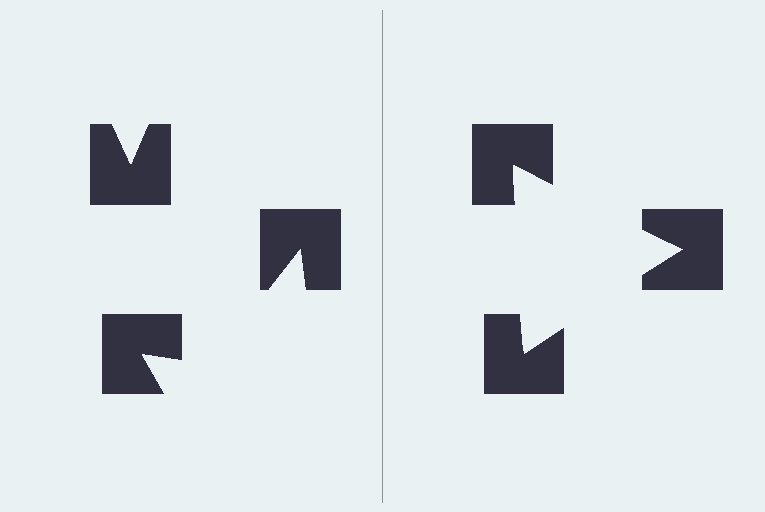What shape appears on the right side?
An illusory triangle.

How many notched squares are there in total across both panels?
6 — 3 on each side.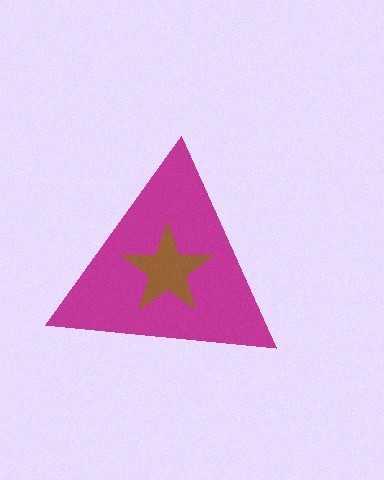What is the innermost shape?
The brown star.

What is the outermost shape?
The magenta triangle.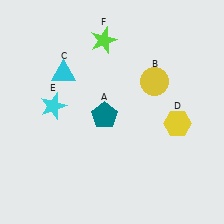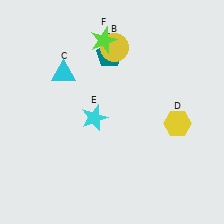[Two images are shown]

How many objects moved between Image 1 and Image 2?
3 objects moved between the two images.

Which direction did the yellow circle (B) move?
The yellow circle (B) moved left.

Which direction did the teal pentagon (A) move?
The teal pentagon (A) moved up.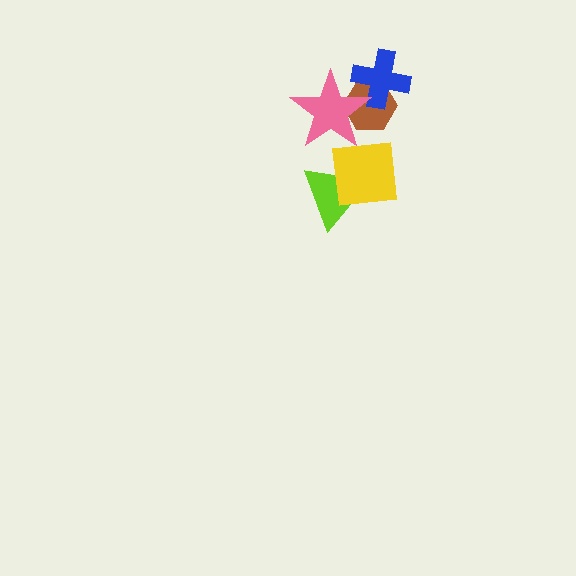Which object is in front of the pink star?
The yellow square is in front of the pink star.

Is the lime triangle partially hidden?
Yes, it is partially covered by another shape.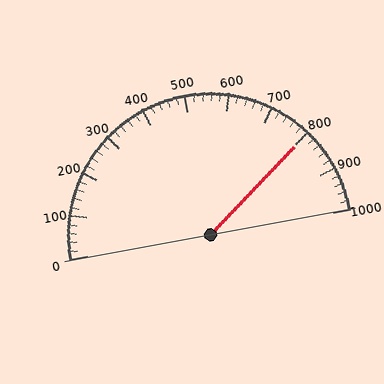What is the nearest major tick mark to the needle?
The nearest major tick mark is 800.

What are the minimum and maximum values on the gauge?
The gauge ranges from 0 to 1000.